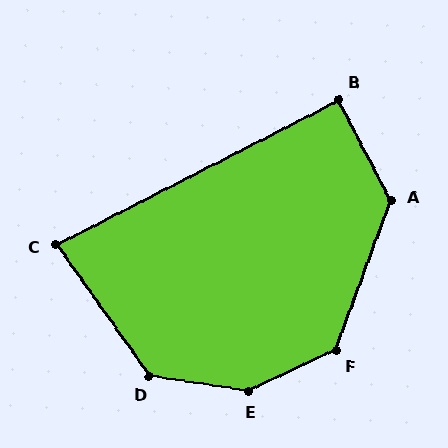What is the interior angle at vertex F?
Approximately 135 degrees (obtuse).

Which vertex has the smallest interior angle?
C, at approximately 82 degrees.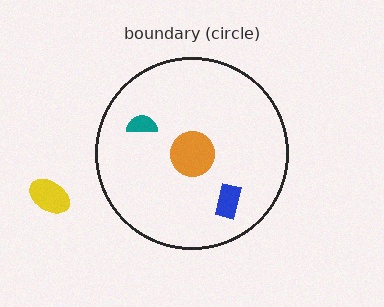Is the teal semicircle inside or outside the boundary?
Inside.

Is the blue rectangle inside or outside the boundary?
Inside.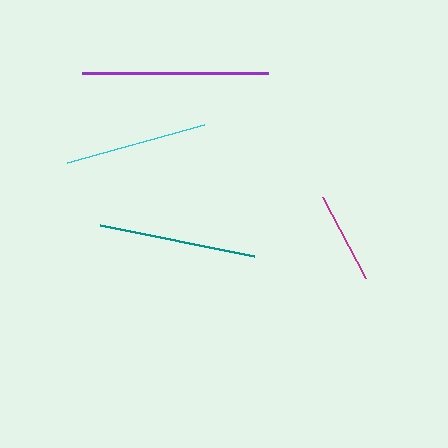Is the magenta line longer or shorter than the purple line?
The purple line is longer than the magenta line.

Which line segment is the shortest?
The magenta line is the shortest at approximately 92 pixels.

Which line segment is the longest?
The purple line is the longest at approximately 186 pixels.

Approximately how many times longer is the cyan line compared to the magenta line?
The cyan line is approximately 1.5 times the length of the magenta line.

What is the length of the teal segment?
The teal segment is approximately 157 pixels long.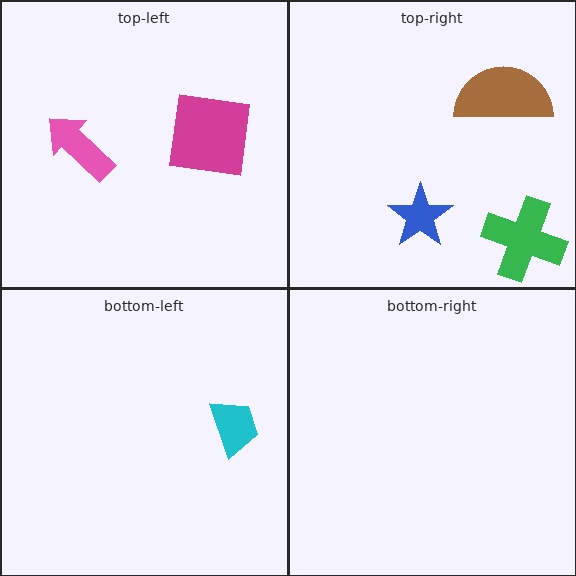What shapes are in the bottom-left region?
The cyan trapezoid.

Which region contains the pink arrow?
The top-left region.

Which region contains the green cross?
The top-right region.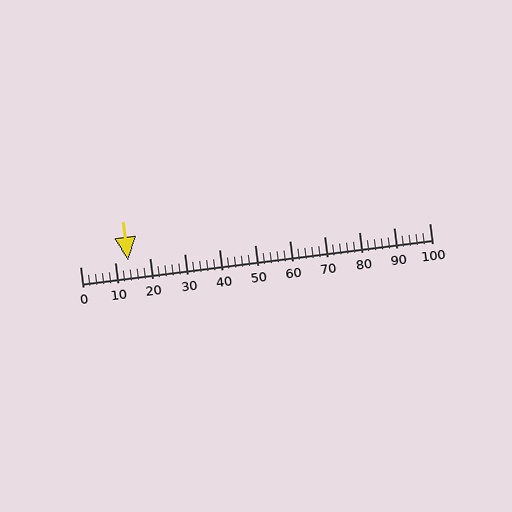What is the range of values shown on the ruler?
The ruler shows values from 0 to 100.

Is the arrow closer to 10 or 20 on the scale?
The arrow is closer to 10.